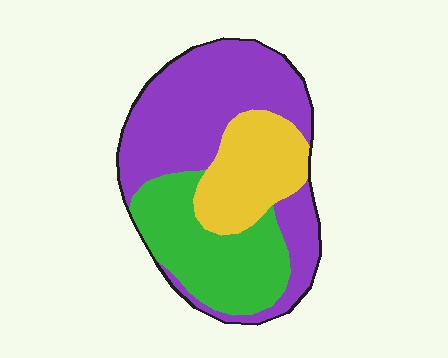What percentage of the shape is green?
Green covers roughly 30% of the shape.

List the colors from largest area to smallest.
From largest to smallest: purple, green, yellow.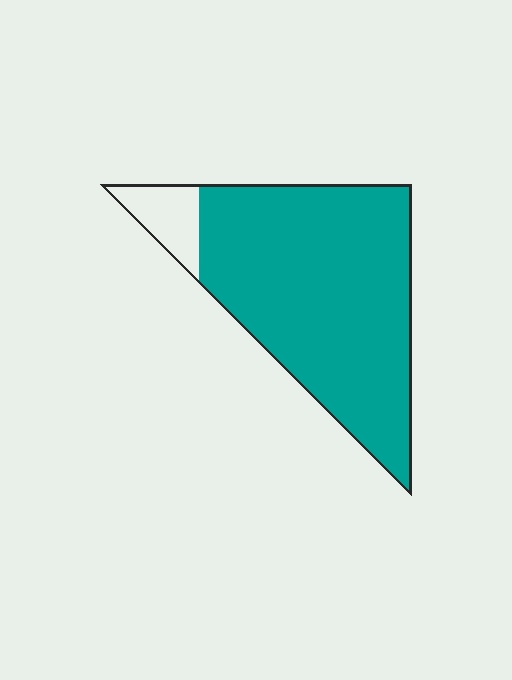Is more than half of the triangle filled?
Yes.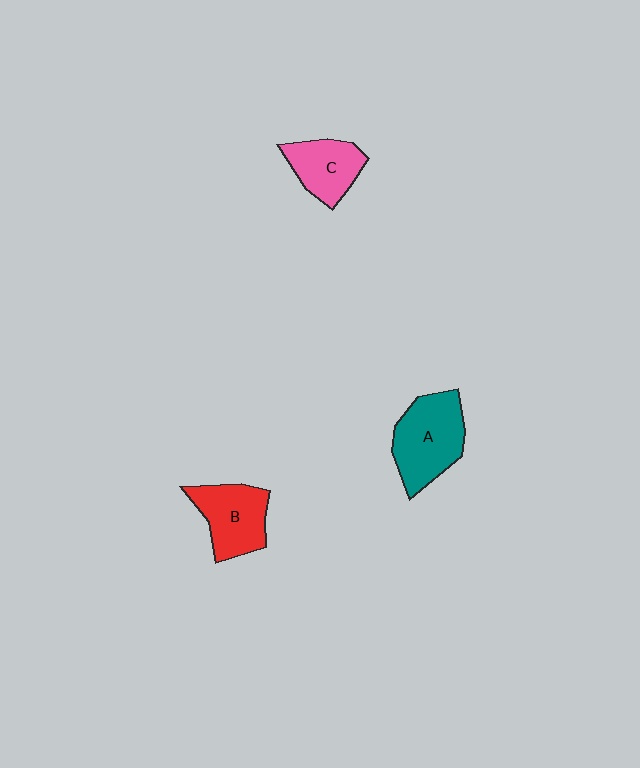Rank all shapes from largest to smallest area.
From largest to smallest: A (teal), B (red), C (pink).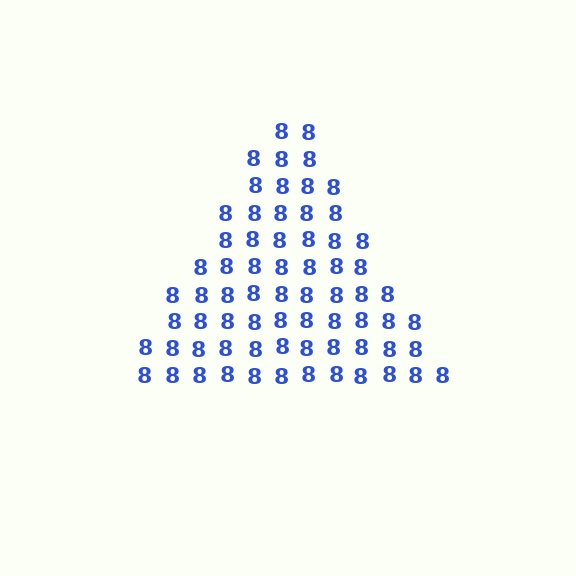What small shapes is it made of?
It is made of small digit 8's.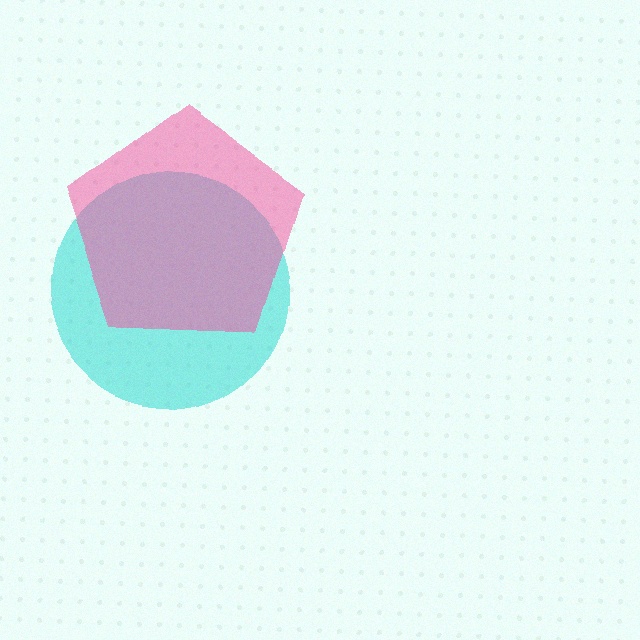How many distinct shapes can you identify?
There are 2 distinct shapes: a cyan circle, a pink pentagon.